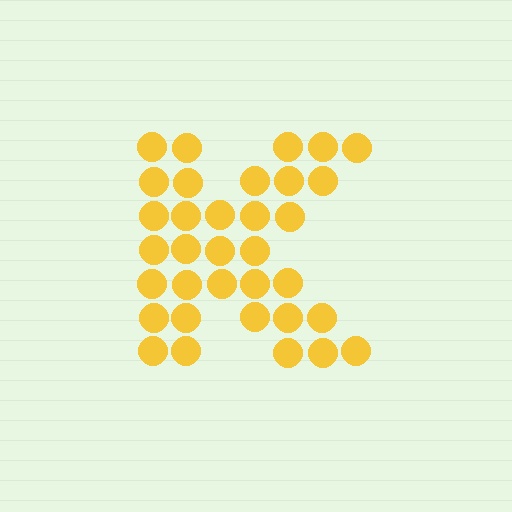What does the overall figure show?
The overall figure shows the letter K.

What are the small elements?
The small elements are circles.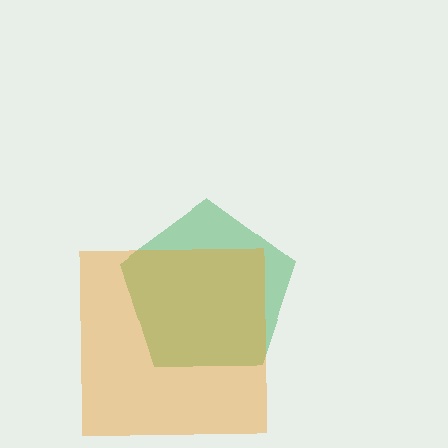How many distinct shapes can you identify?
There are 2 distinct shapes: a green pentagon, an orange square.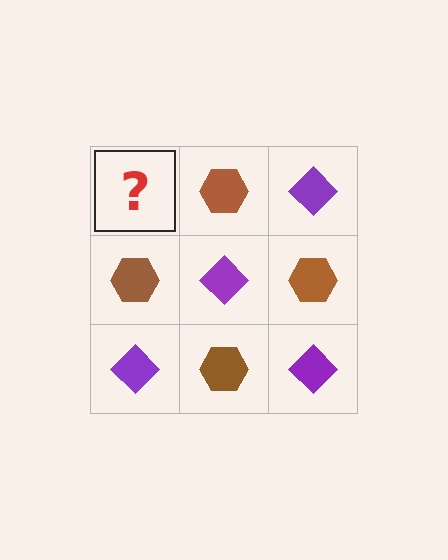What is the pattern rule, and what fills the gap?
The rule is that it alternates purple diamond and brown hexagon in a checkerboard pattern. The gap should be filled with a purple diamond.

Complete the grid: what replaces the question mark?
The question mark should be replaced with a purple diamond.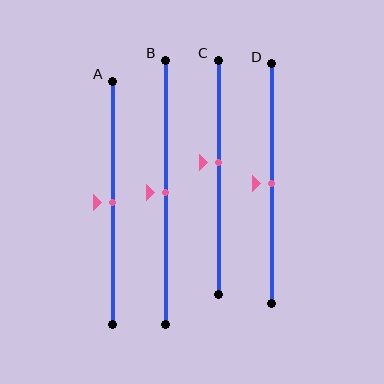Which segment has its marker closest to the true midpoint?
Segment A has its marker closest to the true midpoint.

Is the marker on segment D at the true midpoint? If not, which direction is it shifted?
Yes, the marker on segment D is at the true midpoint.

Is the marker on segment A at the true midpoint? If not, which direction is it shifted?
Yes, the marker on segment A is at the true midpoint.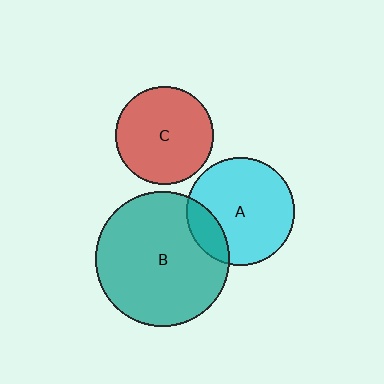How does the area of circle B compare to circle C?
Approximately 1.9 times.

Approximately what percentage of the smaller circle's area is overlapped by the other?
Approximately 20%.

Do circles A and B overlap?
Yes.